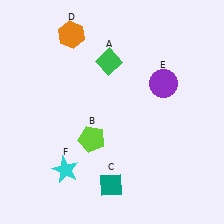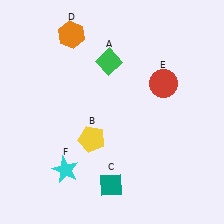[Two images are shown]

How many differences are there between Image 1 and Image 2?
There are 2 differences between the two images.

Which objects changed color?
B changed from lime to yellow. E changed from purple to red.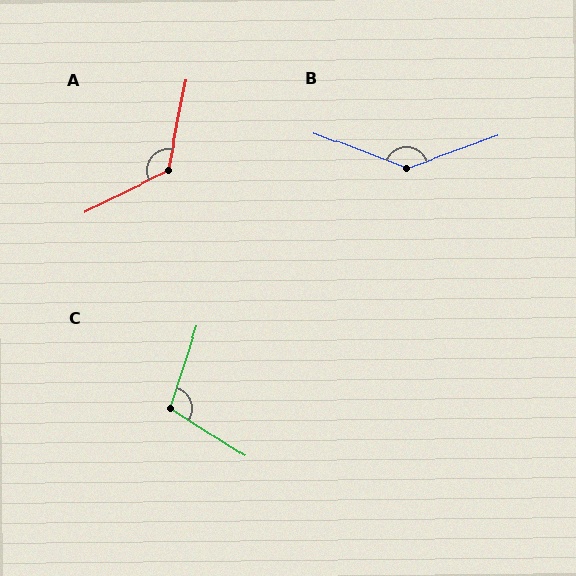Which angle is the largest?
B, at approximately 139 degrees.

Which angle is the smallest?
C, at approximately 104 degrees.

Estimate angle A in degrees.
Approximately 127 degrees.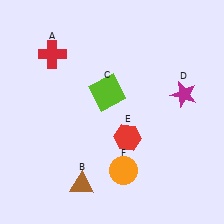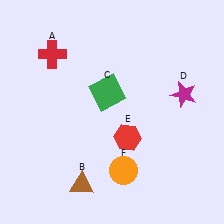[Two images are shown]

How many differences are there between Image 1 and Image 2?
There is 1 difference between the two images.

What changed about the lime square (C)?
In Image 1, C is lime. In Image 2, it changed to green.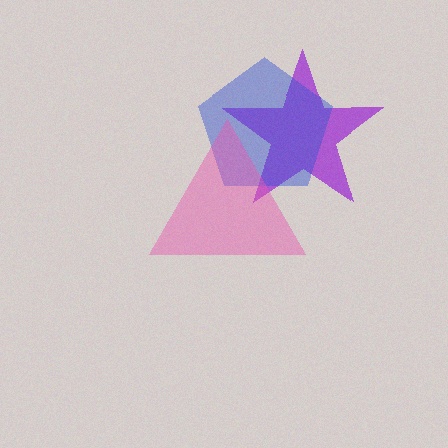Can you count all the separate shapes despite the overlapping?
Yes, there are 3 separate shapes.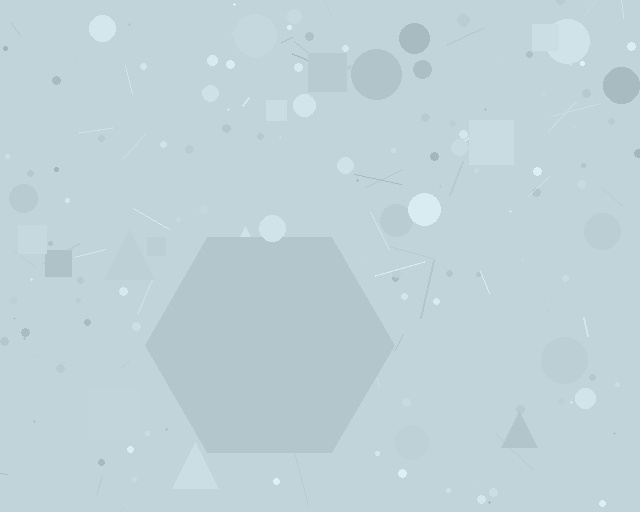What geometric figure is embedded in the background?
A hexagon is embedded in the background.